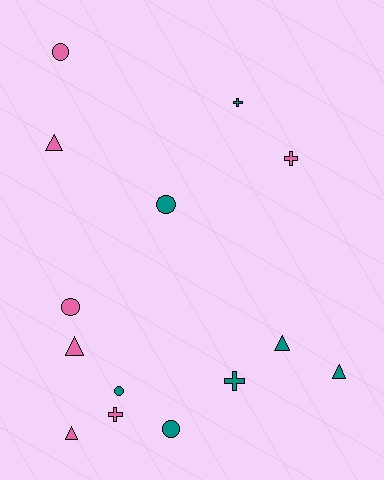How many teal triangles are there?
There are 2 teal triangles.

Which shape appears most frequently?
Circle, with 5 objects.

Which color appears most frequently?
Teal, with 7 objects.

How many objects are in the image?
There are 14 objects.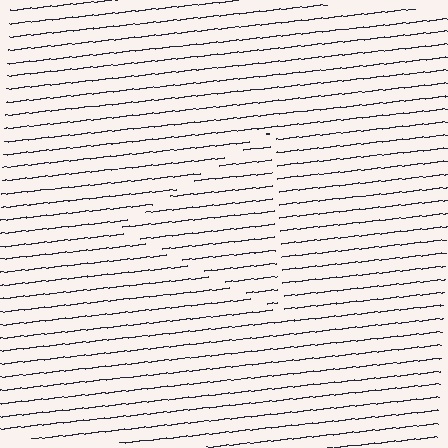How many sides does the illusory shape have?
3 sides — the line-ends trace a triangle.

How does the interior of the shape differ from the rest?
The interior of the shape contains the same grating, shifted by half a period — the contour is defined by the phase discontinuity where line-ends from the inner and outer gratings abut.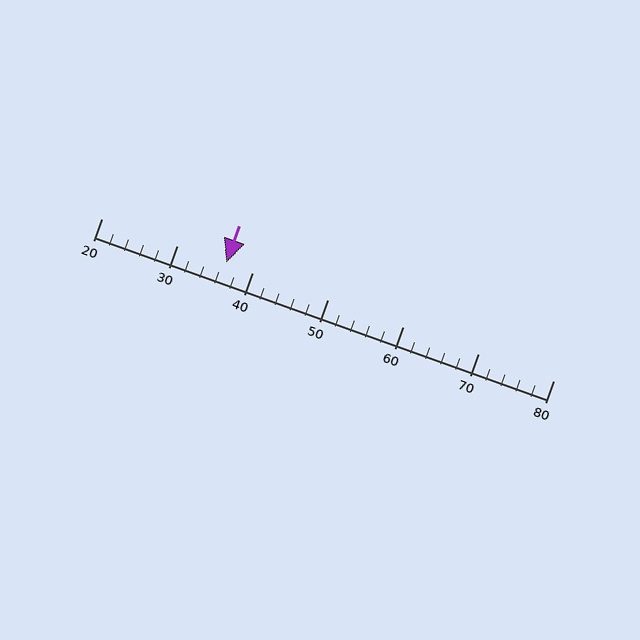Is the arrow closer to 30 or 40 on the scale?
The arrow is closer to 40.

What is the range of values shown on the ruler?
The ruler shows values from 20 to 80.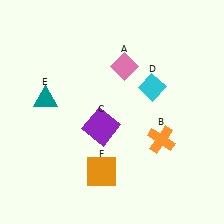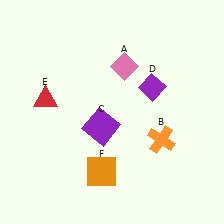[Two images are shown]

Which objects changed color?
D changed from cyan to purple. E changed from teal to red.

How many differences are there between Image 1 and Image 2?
There are 2 differences between the two images.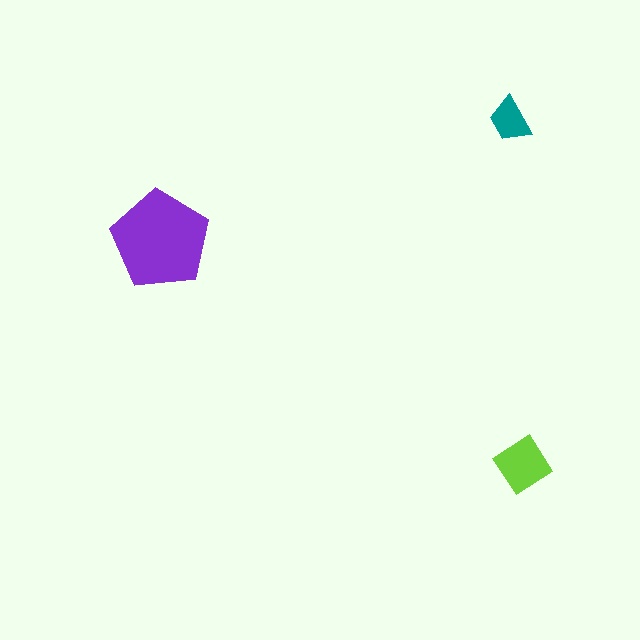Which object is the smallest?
The teal trapezoid.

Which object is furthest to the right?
The lime diamond is rightmost.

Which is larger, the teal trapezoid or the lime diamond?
The lime diamond.